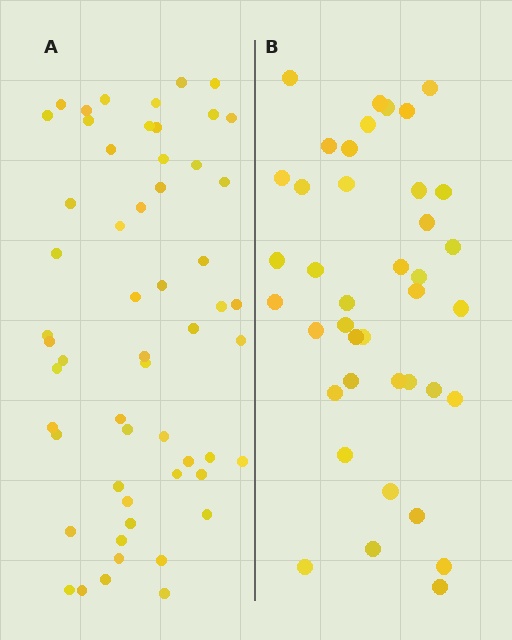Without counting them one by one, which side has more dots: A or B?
Region A (the left region) has more dots.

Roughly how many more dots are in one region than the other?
Region A has approximately 15 more dots than region B.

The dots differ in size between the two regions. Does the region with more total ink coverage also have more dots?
No. Region B has more total ink coverage because its dots are larger, but region A actually contains more individual dots. Total area can be misleading — the number of items is what matters here.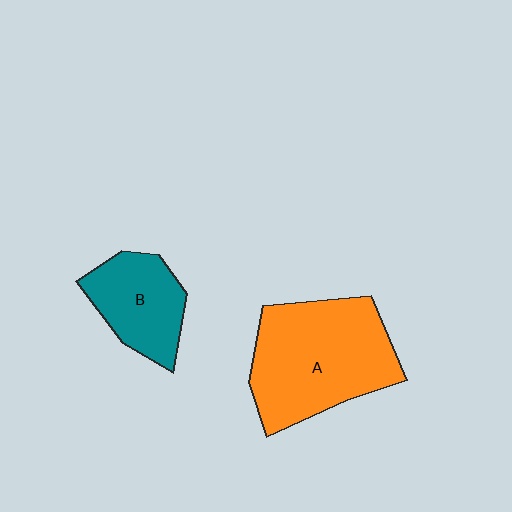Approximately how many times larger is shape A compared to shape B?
Approximately 1.8 times.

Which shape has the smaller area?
Shape B (teal).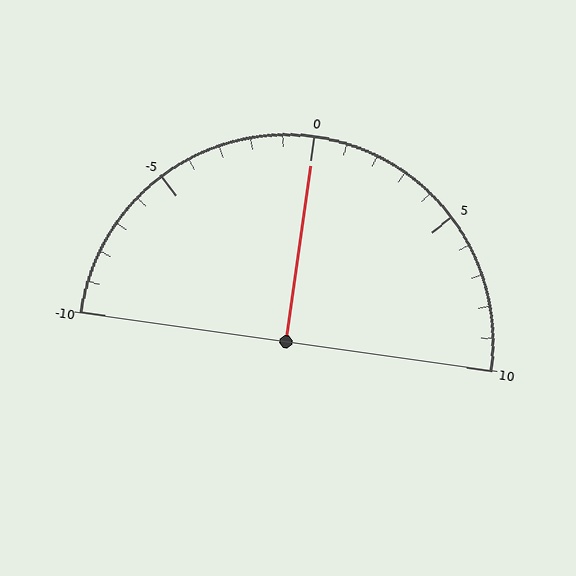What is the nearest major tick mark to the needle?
The nearest major tick mark is 0.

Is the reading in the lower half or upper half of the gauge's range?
The reading is in the upper half of the range (-10 to 10).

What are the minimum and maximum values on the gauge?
The gauge ranges from -10 to 10.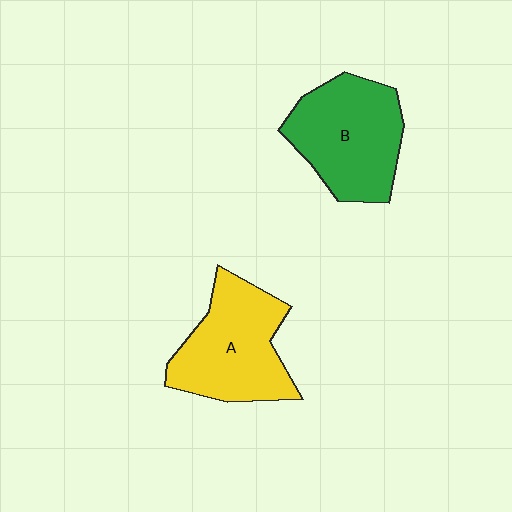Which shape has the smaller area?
Shape A (yellow).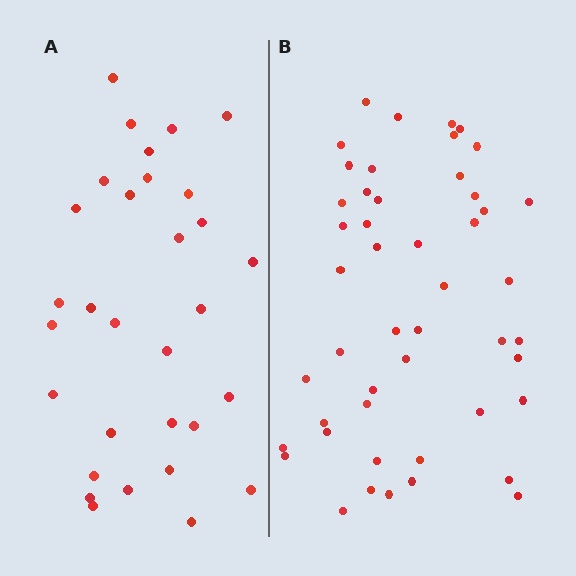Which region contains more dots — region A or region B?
Region B (the right region) has more dots.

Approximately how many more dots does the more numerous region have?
Region B has approximately 15 more dots than region A.